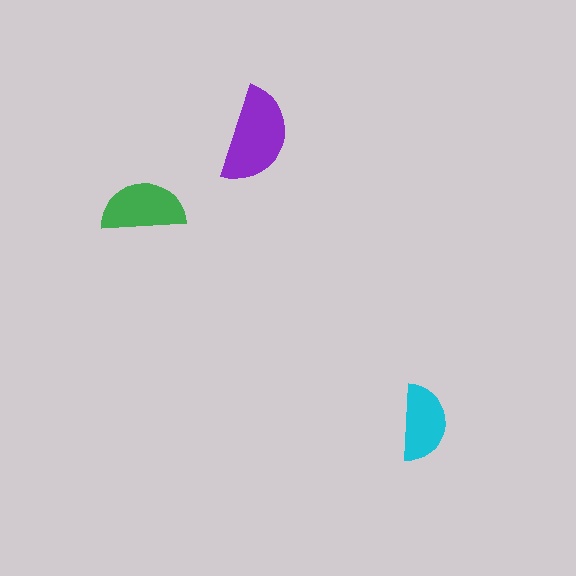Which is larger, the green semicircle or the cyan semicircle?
The green one.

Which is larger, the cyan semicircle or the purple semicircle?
The purple one.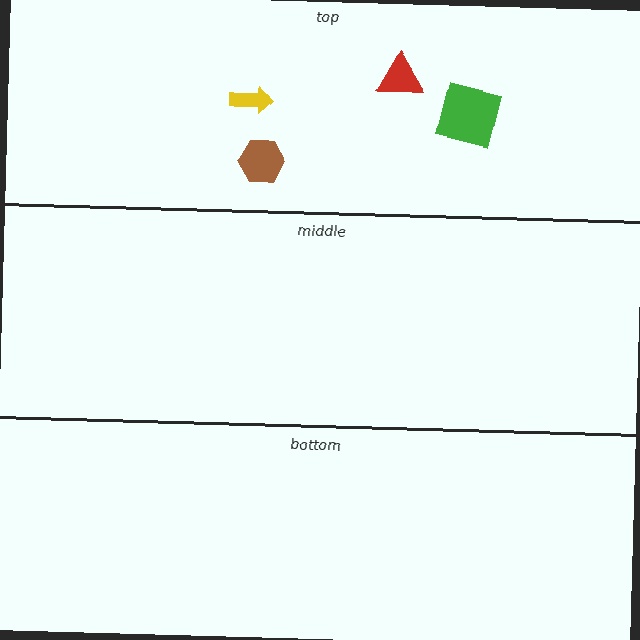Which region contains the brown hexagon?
The top region.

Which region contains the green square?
The top region.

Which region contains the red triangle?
The top region.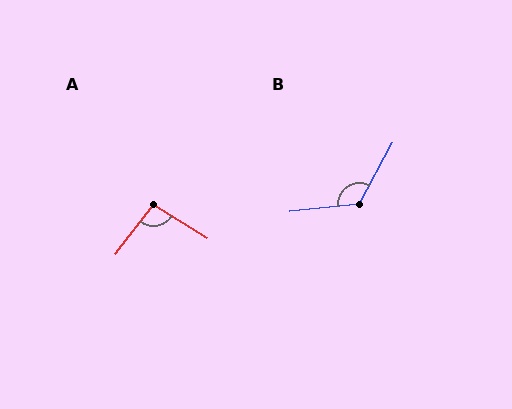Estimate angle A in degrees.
Approximately 96 degrees.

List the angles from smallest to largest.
A (96°), B (124°).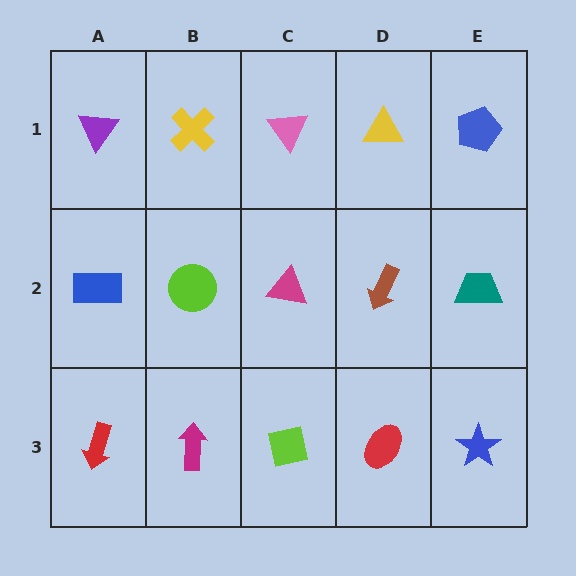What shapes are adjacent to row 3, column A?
A blue rectangle (row 2, column A), a magenta arrow (row 3, column B).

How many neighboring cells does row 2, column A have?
3.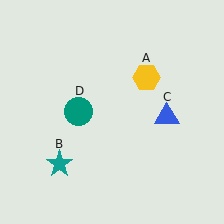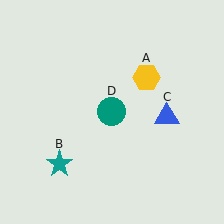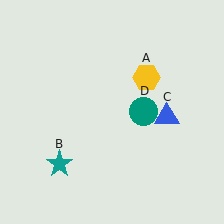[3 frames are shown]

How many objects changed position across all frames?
1 object changed position: teal circle (object D).